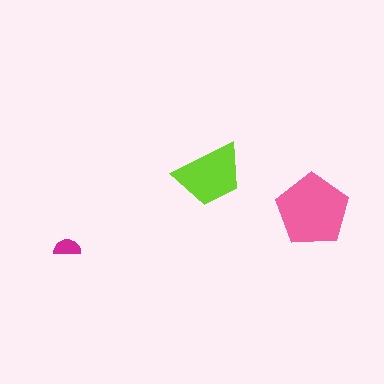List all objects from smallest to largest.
The magenta semicircle, the lime trapezoid, the pink pentagon.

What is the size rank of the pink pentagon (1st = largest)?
1st.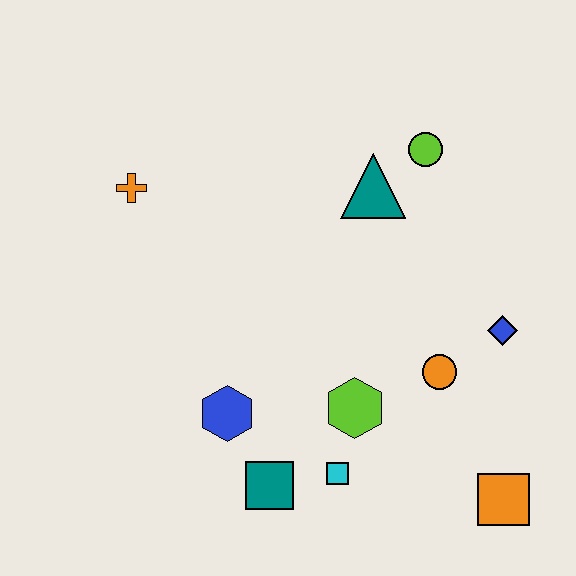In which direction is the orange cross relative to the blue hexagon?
The orange cross is above the blue hexagon.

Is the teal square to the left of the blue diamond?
Yes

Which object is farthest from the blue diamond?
The orange cross is farthest from the blue diamond.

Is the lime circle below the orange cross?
No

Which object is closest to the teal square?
The cyan square is closest to the teal square.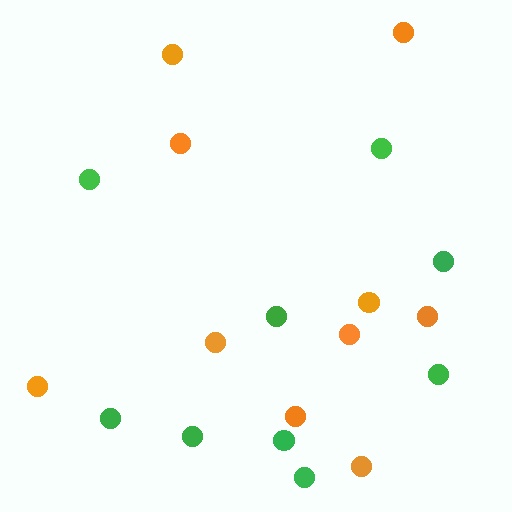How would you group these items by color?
There are 2 groups: one group of green circles (9) and one group of orange circles (10).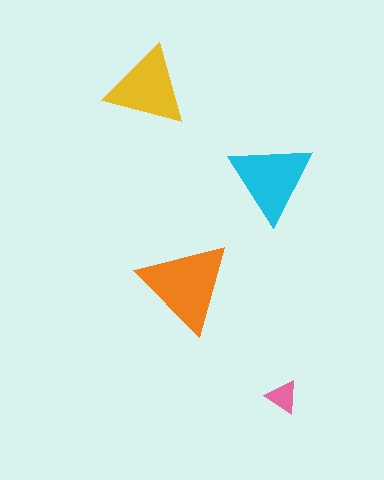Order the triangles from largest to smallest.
the orange one, the cyan one, the yellow one, the pink one.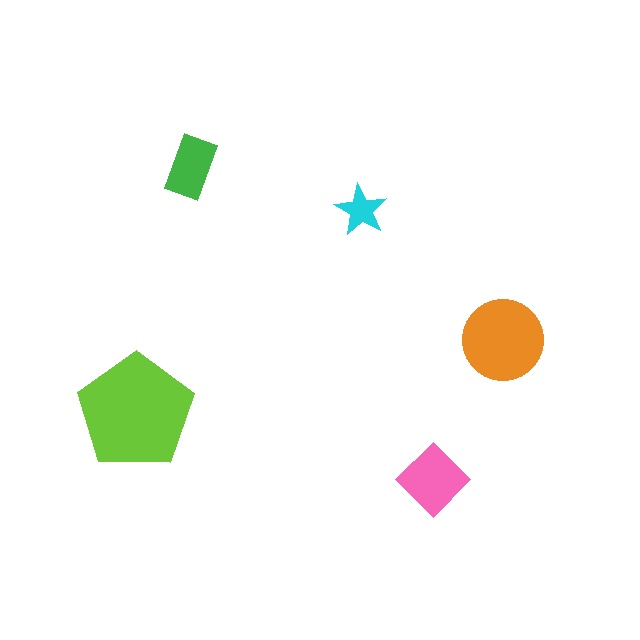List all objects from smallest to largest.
The cyan star, the green rectangle, the pink diamond, the orange circle, the lime pentagon.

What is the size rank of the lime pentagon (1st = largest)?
1st.